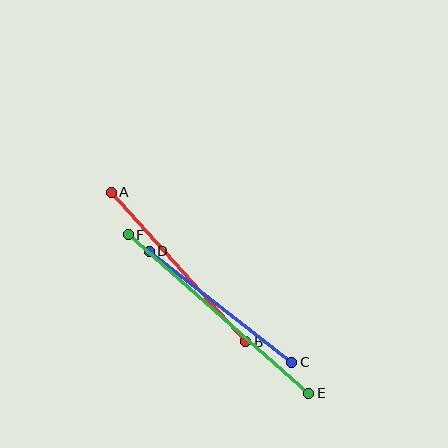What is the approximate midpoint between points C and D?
The midpoint is at approximately (221, 307) pixels.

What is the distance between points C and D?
The distance is approximately 181 pixels.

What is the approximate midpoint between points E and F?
The midpoint is at approximately (218, 314) pixels.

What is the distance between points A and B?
The distance is approximately 201 pixels.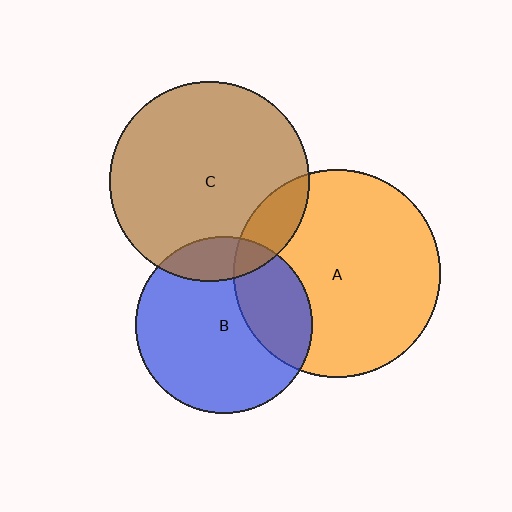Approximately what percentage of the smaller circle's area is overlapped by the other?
Approximately 15%.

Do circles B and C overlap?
Yes.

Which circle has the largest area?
Circle A (orange).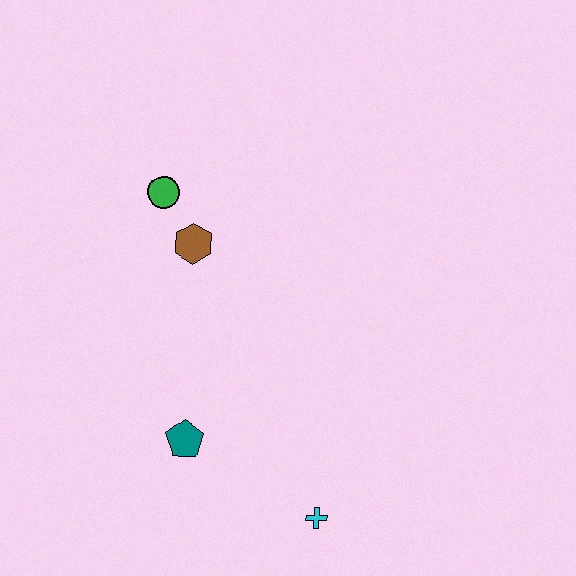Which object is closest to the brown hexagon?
The green circle is closest to the brown hexagon.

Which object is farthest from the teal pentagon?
The green circle is farthest from the teal pentagon.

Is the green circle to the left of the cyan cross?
Yes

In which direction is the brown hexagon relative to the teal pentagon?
The brown hexagon is above the teal pentagon.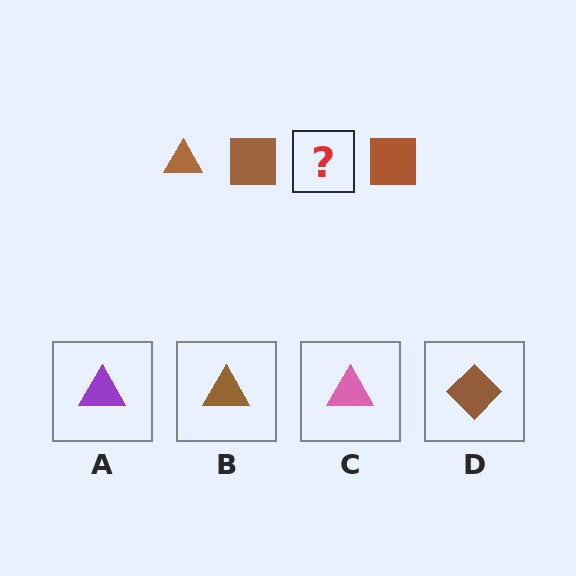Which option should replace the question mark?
Option B.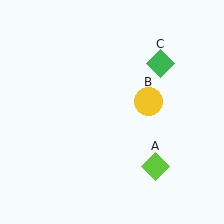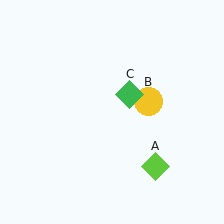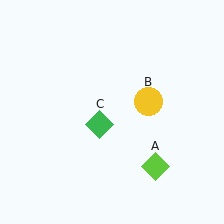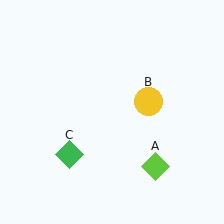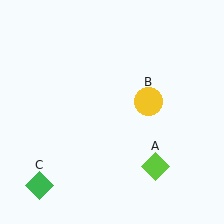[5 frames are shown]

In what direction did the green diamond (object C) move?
The green diamond (object C) moved down and to the left.